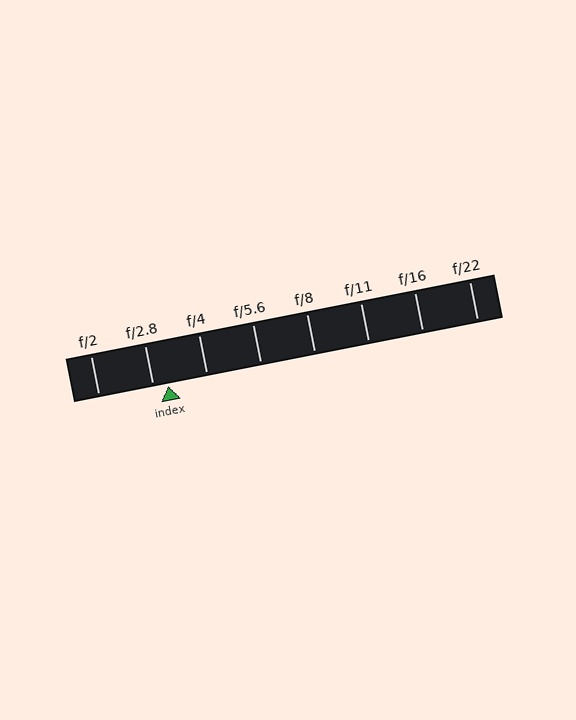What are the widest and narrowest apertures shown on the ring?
The widest aperture shown is f/2 and the narrowest is f/22.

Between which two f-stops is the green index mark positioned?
The index mark is between f/2.8 and f/4.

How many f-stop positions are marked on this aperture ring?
There are 8 f-stop positions marked.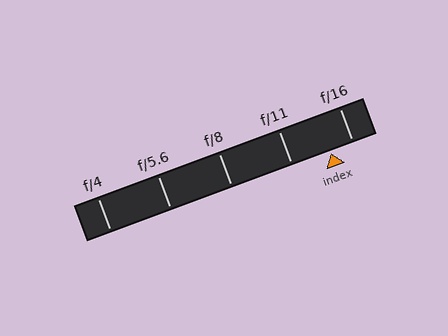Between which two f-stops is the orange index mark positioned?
The index mark is between f/11 and f/16.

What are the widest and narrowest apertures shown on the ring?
The widest aperture shown is f/4 and the narrowest is f/16.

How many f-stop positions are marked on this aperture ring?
There are 5 f-stop positions marked.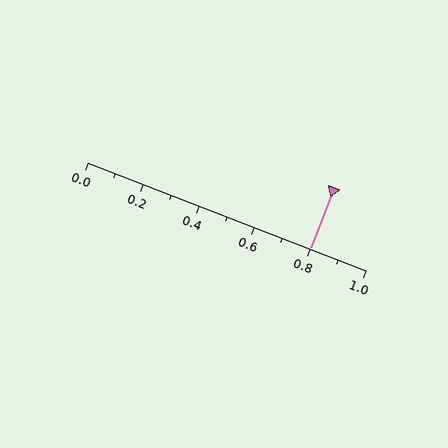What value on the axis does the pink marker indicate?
The marker indicates approximately 0.8.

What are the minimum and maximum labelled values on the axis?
The axis runs from 0.0 to 1.0.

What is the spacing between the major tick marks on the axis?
The major ticks are spaced 0.2 apart.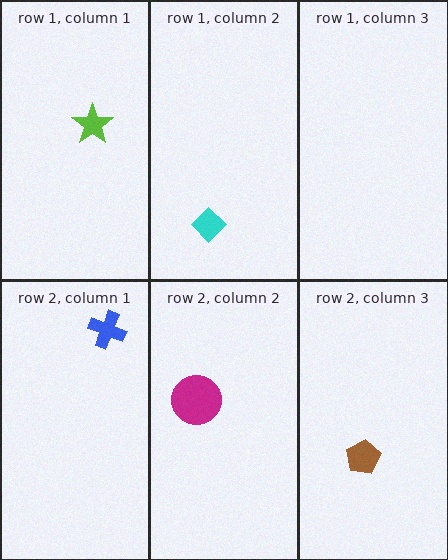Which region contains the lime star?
The row 1, column 1 region.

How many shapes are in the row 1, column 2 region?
1.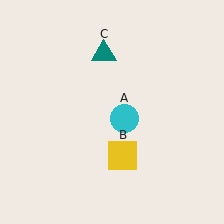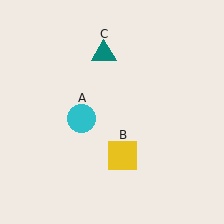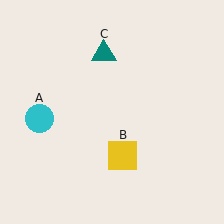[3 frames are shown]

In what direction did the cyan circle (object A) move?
The cyan circle (object A) moved left.